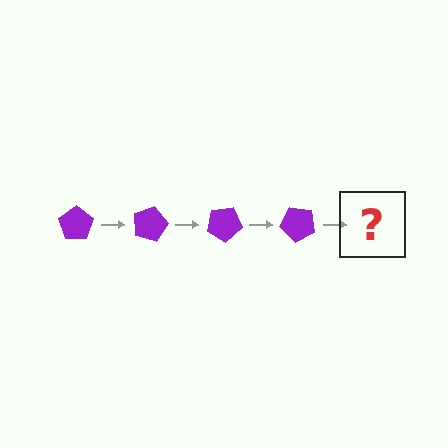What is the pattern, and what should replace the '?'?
The pattern is that the pentagon rotates 15 degrees each step. The '?' should be a purple pentagon rotated 60 degrees.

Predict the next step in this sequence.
The next step is a purple pentagon rotated 60 degrees.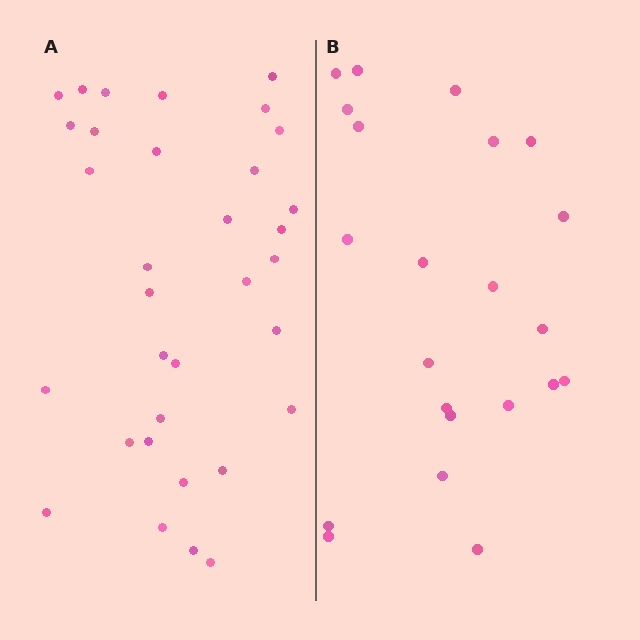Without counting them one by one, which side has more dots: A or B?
Region A (the left region) has more dots.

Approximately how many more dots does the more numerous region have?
Region A has roughly 12 or so more dots than region B.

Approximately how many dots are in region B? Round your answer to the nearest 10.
About 20 dots. (The exact count is 22, which rounds to 20.)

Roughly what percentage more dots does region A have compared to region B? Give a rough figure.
About 50% more.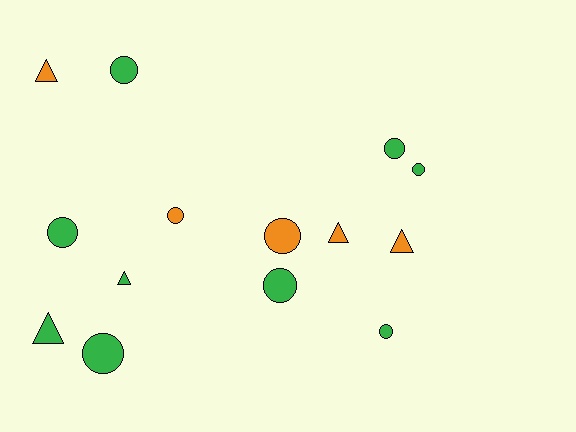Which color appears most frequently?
Green, with 9 objects.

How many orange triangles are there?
There are 3 orange triangles.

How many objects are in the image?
There are 14 objects.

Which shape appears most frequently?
Circle, with 9 objects.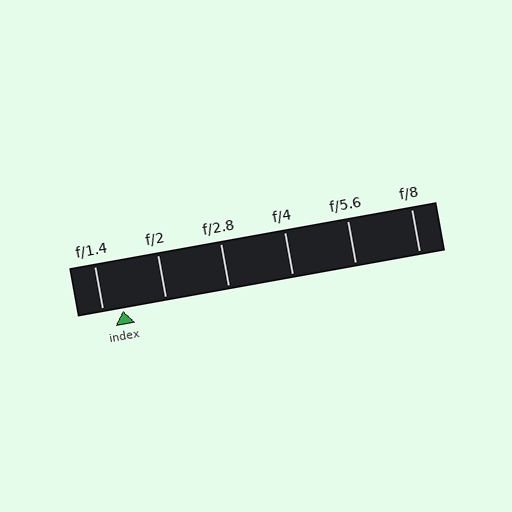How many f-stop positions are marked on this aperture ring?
There are 6 f-stop positions marked.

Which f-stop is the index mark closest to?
The index mark is closest to f/1.4.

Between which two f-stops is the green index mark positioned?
The index mark is between f/1.4 and f/2.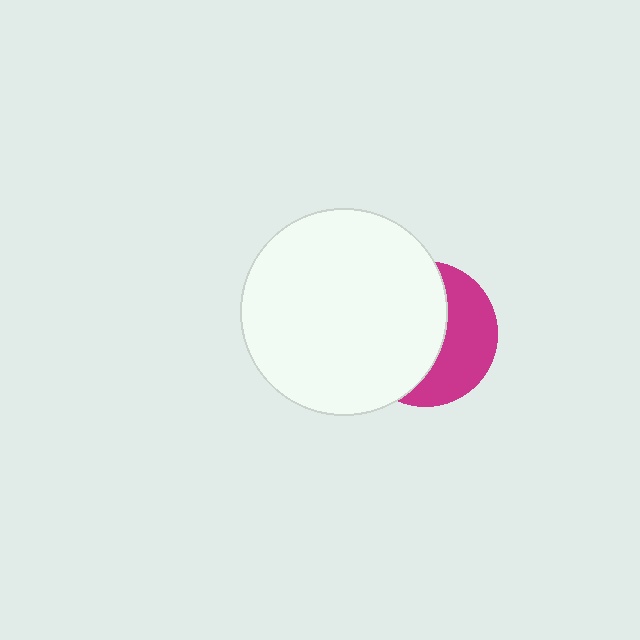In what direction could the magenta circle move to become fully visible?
The magenta circle could move right. That would shift it out from behind the white circle entirely.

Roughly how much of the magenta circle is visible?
A small part of it is visible (roughly 41%).